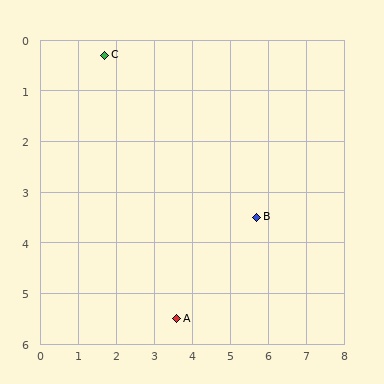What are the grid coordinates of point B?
Point B is at approximately (5.7, 3.5).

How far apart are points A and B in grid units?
Points A and B are about 2.9 grid units apart.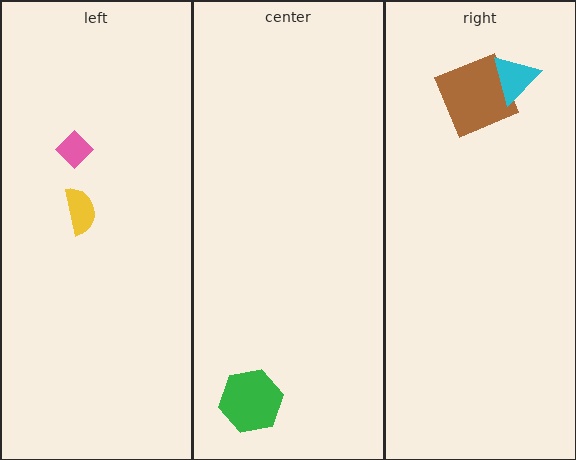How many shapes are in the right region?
2.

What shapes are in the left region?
The yellow semicircle, the pink diamond.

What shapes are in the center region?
The green hexagon.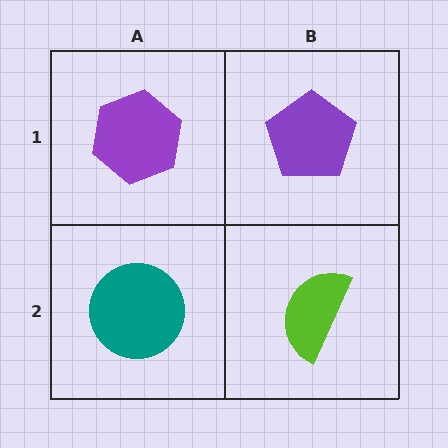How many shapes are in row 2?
2 shapes.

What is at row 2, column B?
A lime semicircle.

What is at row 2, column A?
A teal circle.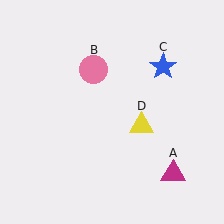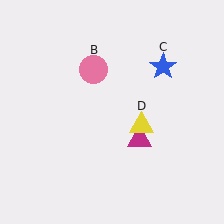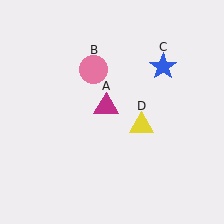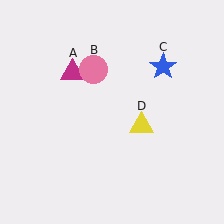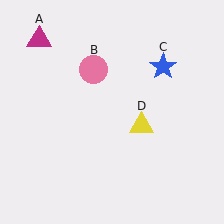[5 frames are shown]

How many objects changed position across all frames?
1 object changed position: magenta triangle (object A).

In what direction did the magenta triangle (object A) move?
The magenta triangle (object A) moved up and to the left.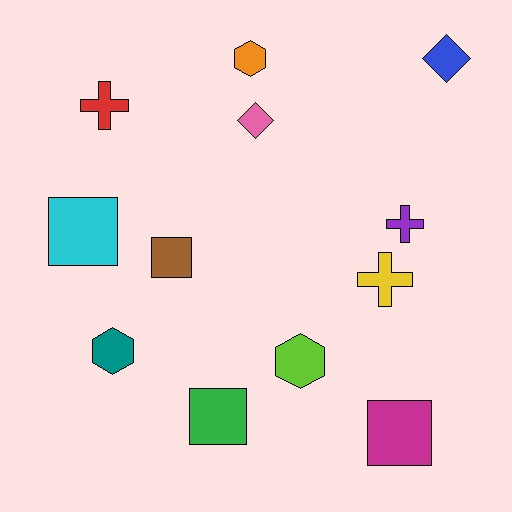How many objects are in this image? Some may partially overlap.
There are 12 objects.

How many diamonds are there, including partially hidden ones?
There are 2 diamonds.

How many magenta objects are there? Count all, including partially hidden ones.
There is 1 magenta object.